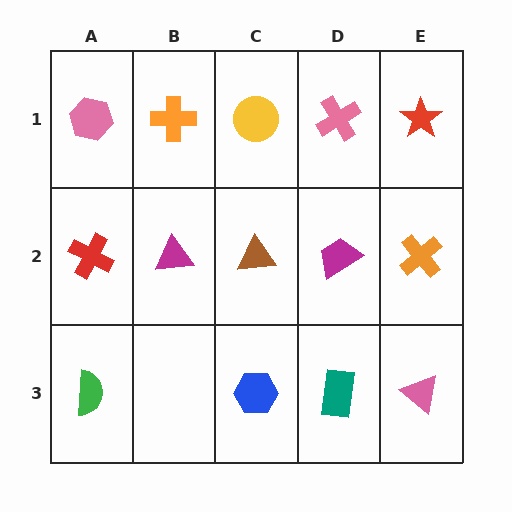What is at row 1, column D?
A pink cross.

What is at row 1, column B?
An orange cross.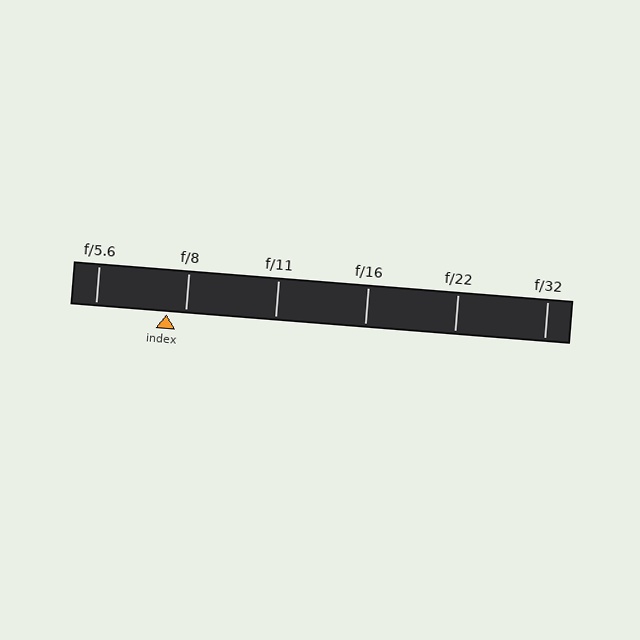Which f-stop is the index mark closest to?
The index mark is closest to f/8.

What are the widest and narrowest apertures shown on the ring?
The widest aperture shown is f/5.6 and the narrowest is f/32.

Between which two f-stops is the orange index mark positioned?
The index mark is between f/5.6 and f/8.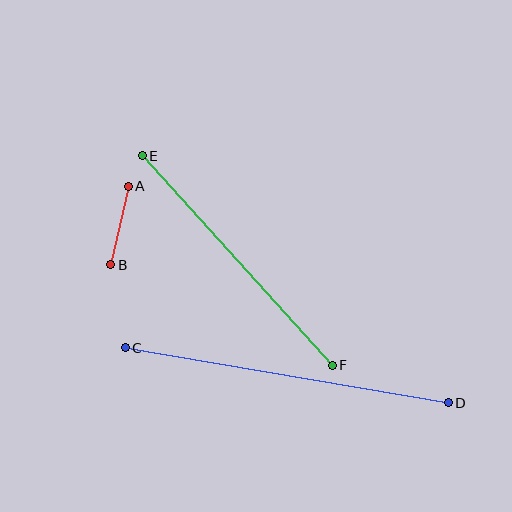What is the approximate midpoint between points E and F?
The midpoint is at approximately (237, 260) pixels.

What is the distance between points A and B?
The distance is approximately 80 pixels.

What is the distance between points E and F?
The distance is approximately 283 pixels.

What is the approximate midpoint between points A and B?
The midpoint is at approximately (119, 226) pixels.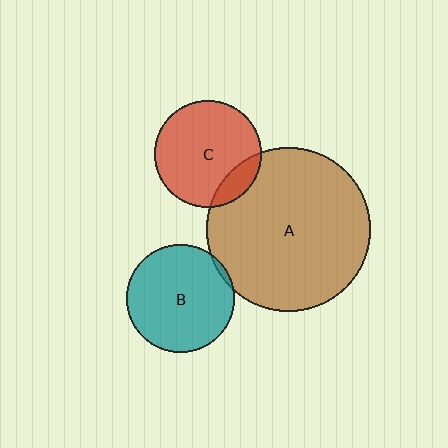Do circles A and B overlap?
Yes.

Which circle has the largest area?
Circle A (brown).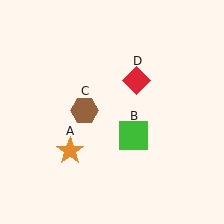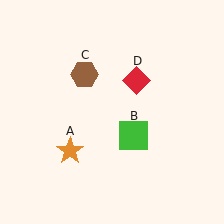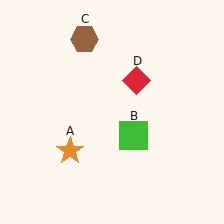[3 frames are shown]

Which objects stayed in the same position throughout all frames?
Orange star (object A) and green square (object B) and red diamond (object D) remained stationary.